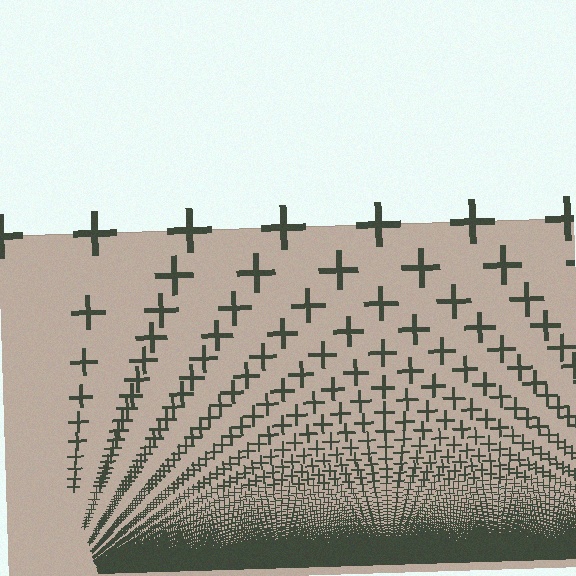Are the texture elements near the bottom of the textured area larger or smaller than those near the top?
Smaller. The gradient is inverted — elements near the bottom are smaller and denser.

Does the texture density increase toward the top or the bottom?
Density increases toward the bottom.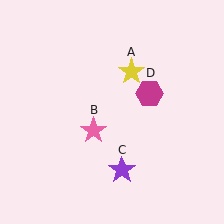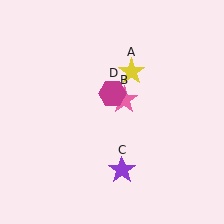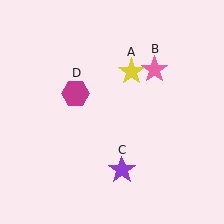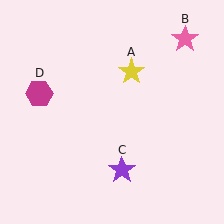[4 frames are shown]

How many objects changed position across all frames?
2 objects changed position: pink star (object B), magenta hexagon (object D).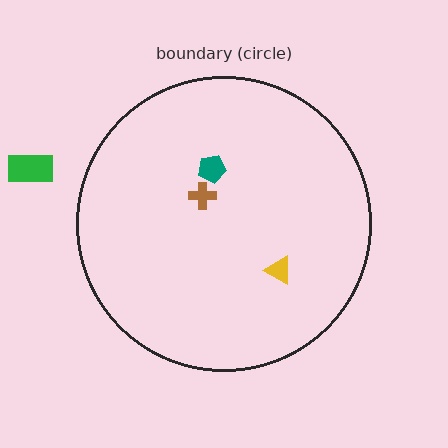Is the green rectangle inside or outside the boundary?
Outside.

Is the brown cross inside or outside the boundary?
Inside.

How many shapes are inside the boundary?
3 inside, 1 outside.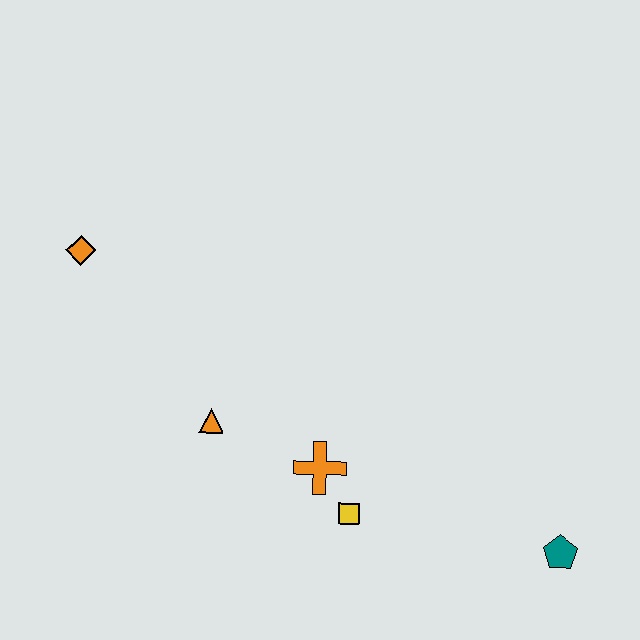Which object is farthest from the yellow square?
The orange diamond is farthest from the yellow square.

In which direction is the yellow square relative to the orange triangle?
The yellow square is to the right of the orange triangle.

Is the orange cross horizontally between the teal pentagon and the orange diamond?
Yes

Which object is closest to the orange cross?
The yellow square is closest to the orange cross.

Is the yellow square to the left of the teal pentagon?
Yes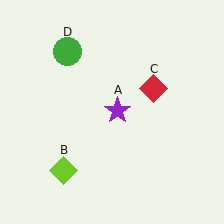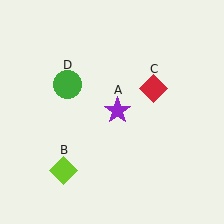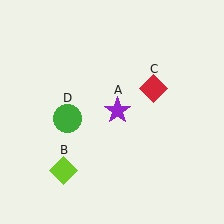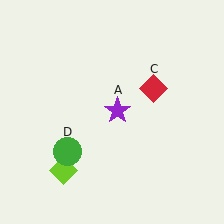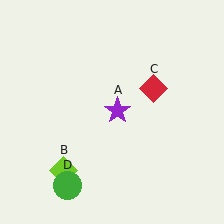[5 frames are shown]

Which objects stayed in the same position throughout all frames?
Purple star (object A) and lime diamond (object B) and red diamond (object C) remained stationary.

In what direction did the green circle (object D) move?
The green circle (object D) moved down.